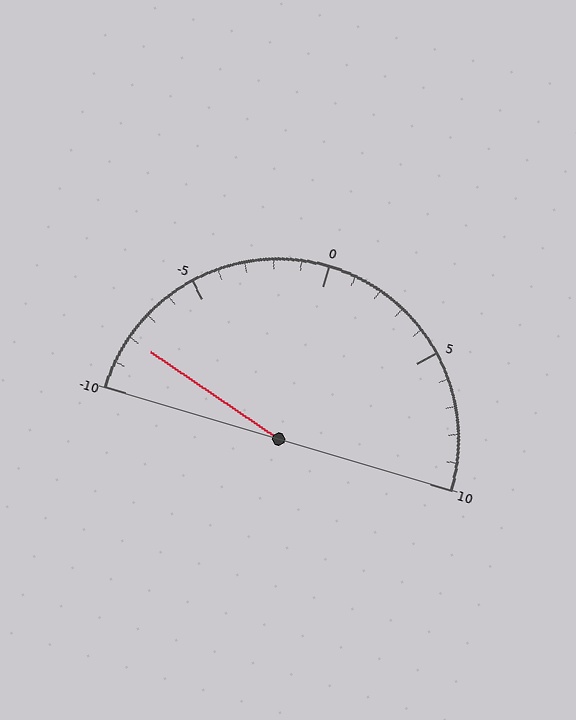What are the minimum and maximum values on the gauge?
The gauge ranges from -10 to 10.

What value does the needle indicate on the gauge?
The needle indicates approximately -8.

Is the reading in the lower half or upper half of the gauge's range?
The reading is in the lower half of the range (-10 to 10).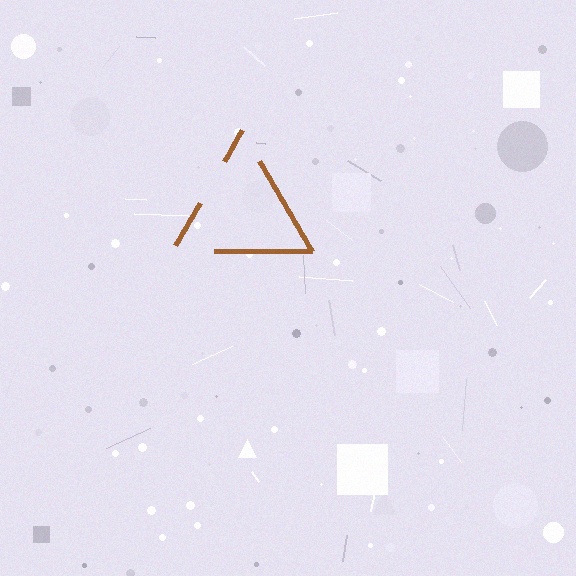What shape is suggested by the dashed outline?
The dashed outline suggests a triangle.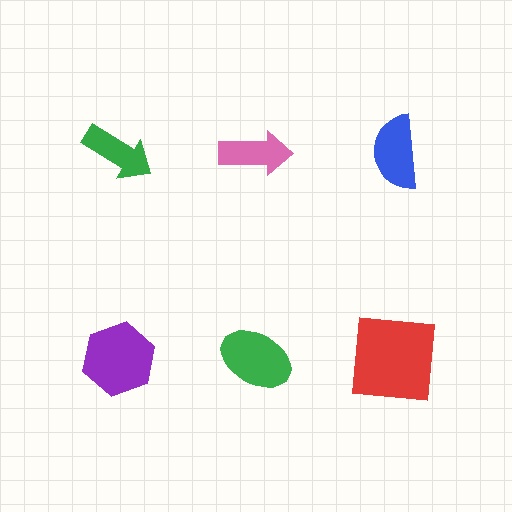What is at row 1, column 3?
A blue semicircle.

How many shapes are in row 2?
3 shapes.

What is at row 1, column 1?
A green arrow.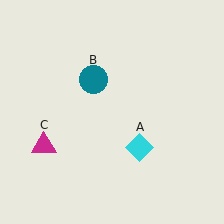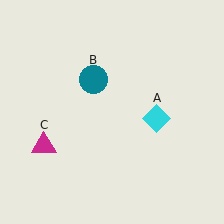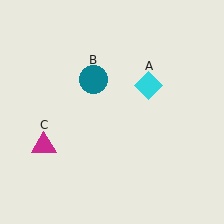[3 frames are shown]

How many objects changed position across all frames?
1 object changed position: cyan diamond (object A).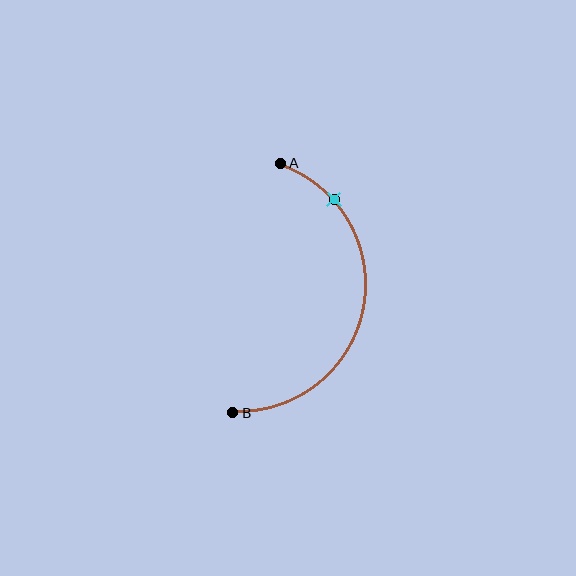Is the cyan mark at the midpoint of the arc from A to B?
No. The cyan mark lies on the arc but is closer to endpoint A. The arc midpoint would be at the point on the curve equidistant along the arc from both A and B.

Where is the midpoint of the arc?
The arc midpoint is the point on the curve farthest from the straight line joining A and B. It sits to the right of that line.